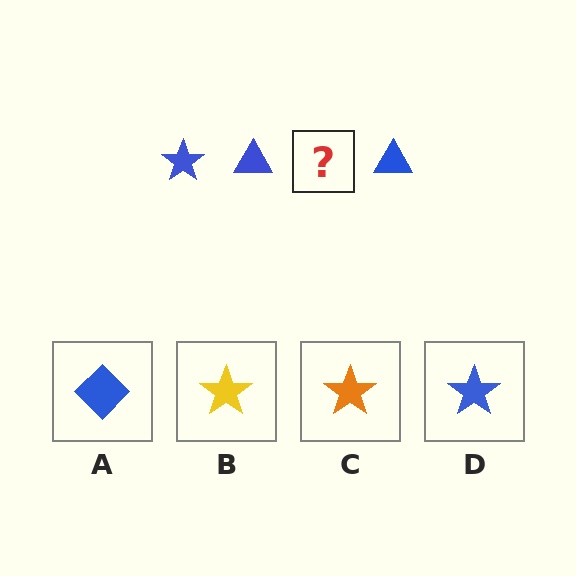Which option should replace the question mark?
Option D.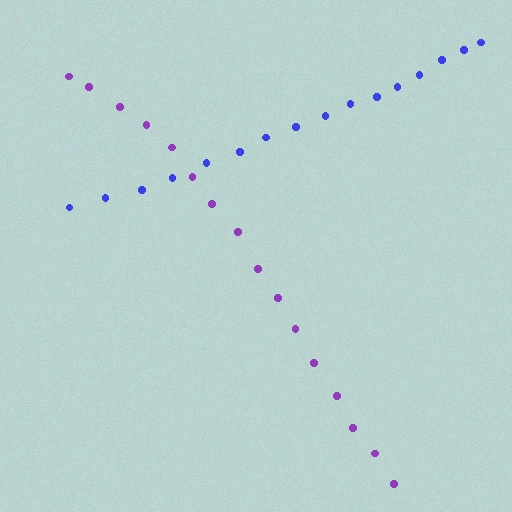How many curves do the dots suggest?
There are 2 distinct paths.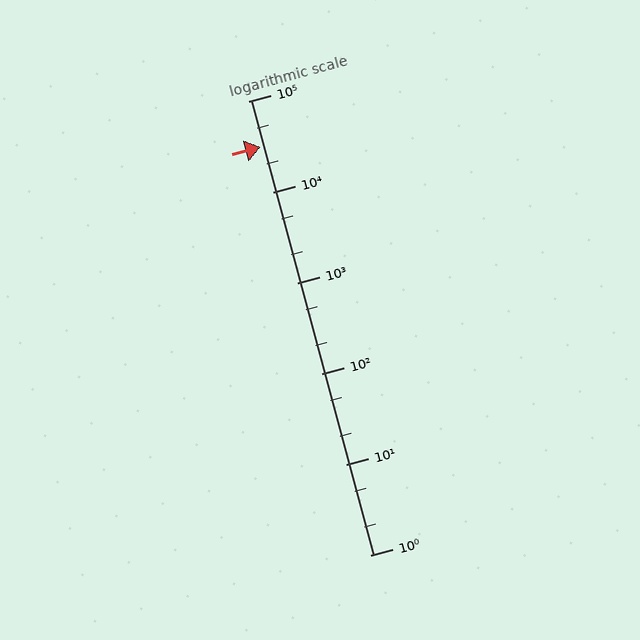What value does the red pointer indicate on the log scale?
The pointer indicates approximately 31000.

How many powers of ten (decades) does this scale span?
The scale spans 5 decades, from 1 to 100000.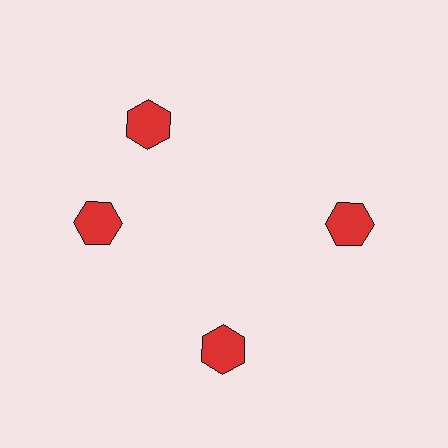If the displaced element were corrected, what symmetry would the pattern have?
It would have 4-fold rotational symmetry — the pattern would map onto itself every 90 degrees.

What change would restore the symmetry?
The symmetry would be restored by rotating it back into even spacing with its neighbors so that all 4 hexagons sit at equal angles and equal distance from the center.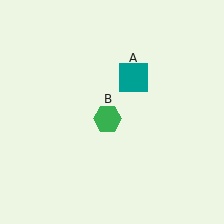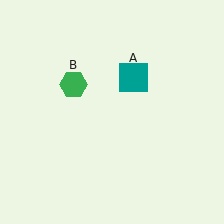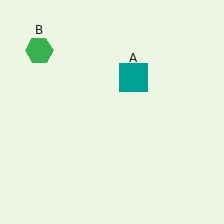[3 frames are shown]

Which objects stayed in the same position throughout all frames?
Teal square (object A) remained stationary.